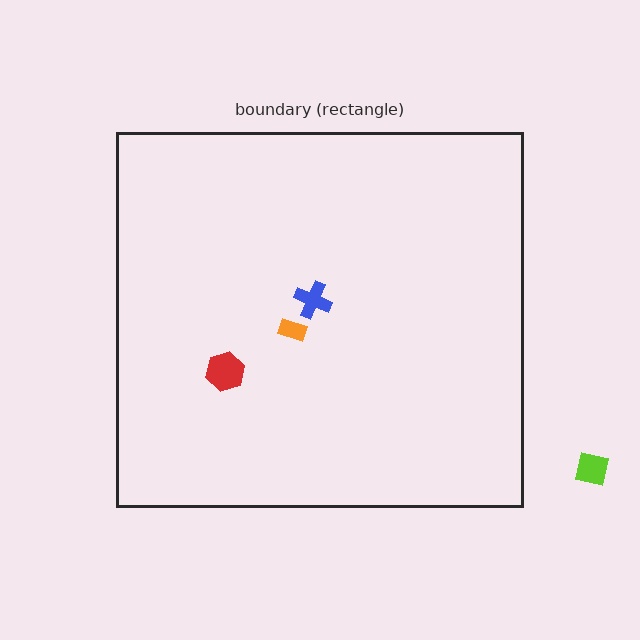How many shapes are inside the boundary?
3 inside, 1 outside.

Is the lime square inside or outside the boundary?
Outside.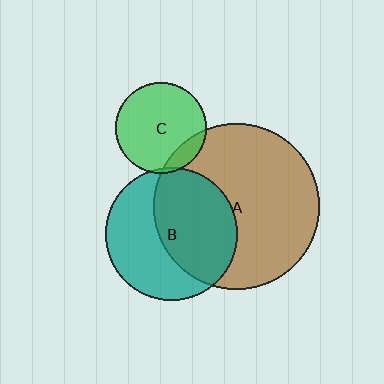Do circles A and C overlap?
Yes.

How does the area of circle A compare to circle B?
Approximately 1.6 times.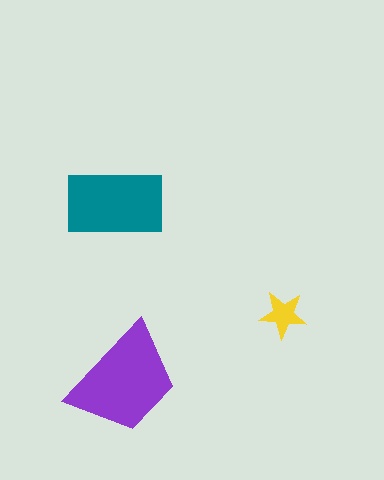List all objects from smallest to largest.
The yellow star, the teal rectangle, the purple trapezoid.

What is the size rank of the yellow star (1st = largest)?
3rd.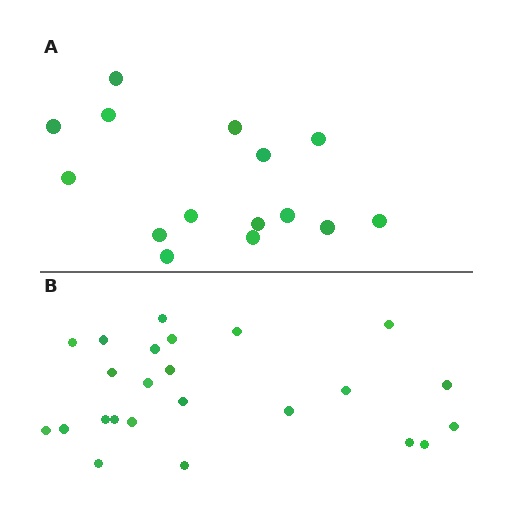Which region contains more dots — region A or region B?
Region B (the bottom region) has more dots.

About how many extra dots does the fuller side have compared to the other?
Region B has roughly 8 or so more dots than region A.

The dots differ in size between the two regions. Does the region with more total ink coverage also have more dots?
No. Region A has more total ink coverage because its dots are larger, but region B actually contains more individual dots. Total area can be misleading — the number of items is what matters here.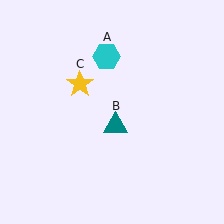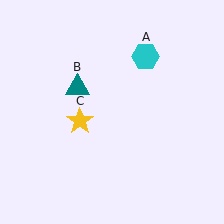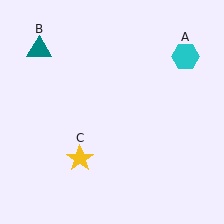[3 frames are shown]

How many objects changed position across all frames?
3 objects changed position: cyan hexagon (object A), teal triangle (object B), yellow star (object C).